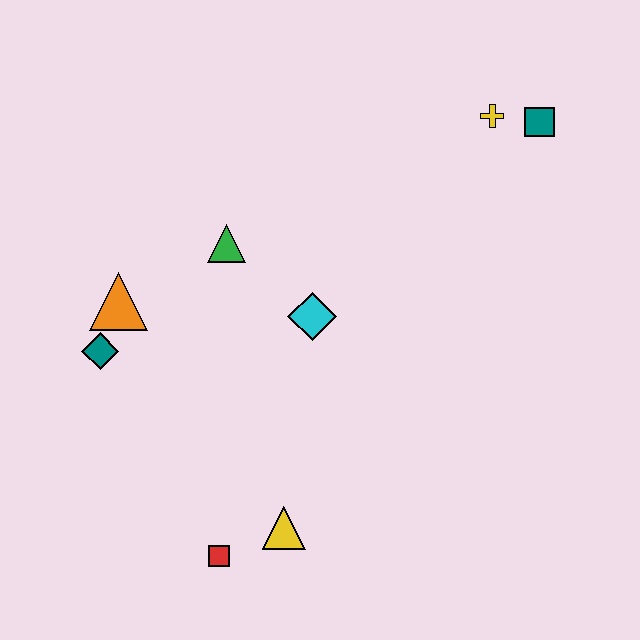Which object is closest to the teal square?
The yellow cross is closest to the teal square.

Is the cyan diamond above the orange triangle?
No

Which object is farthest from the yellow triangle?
The teal square is farthest from the yellow triangle.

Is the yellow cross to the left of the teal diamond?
No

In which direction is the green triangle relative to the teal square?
The green triangle is to the left of the teal square.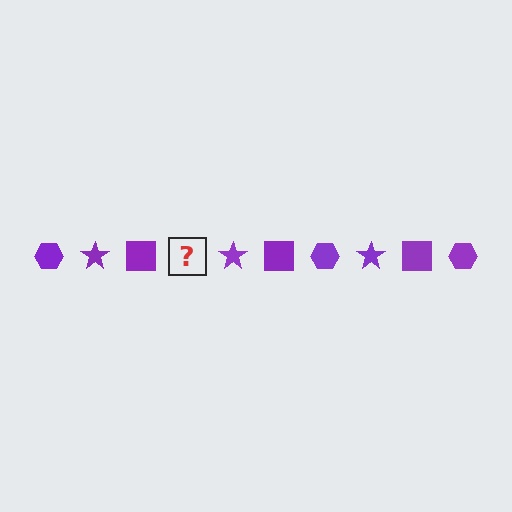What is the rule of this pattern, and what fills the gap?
The rule is that the pattern cycles through hexagon, star, square shapes in purple. The gap should be filled with a purple hexagon.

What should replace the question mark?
The question mark should be replaced with a purple hexagon.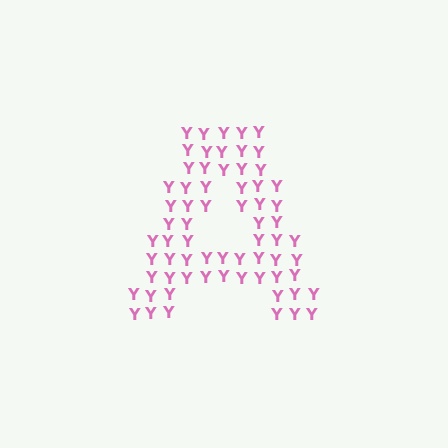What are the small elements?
The small elements are letter Y's.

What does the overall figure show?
The overall figure shows the letter A.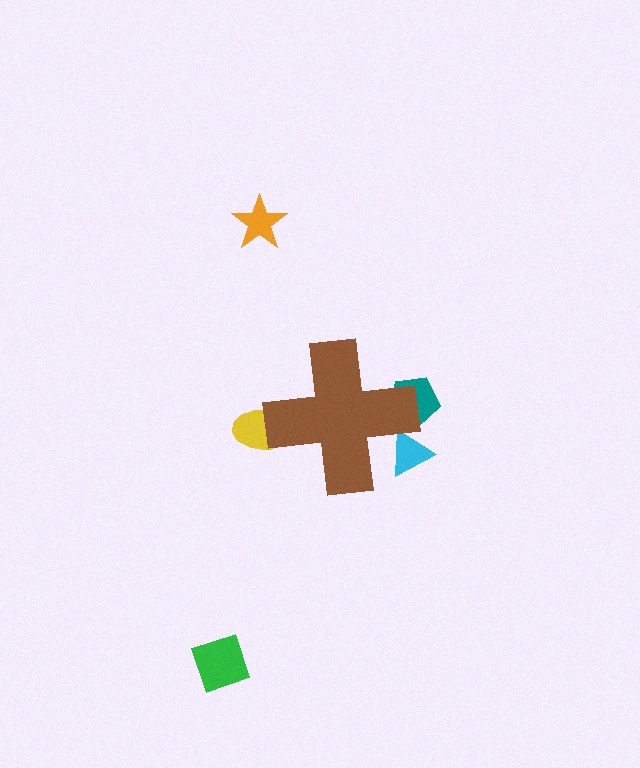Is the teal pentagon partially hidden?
Yes, the teal pentagon is partially hidden behind the brown cross.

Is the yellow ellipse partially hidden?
Yes, the yellow ellipse is partially hidden behind the brown cross.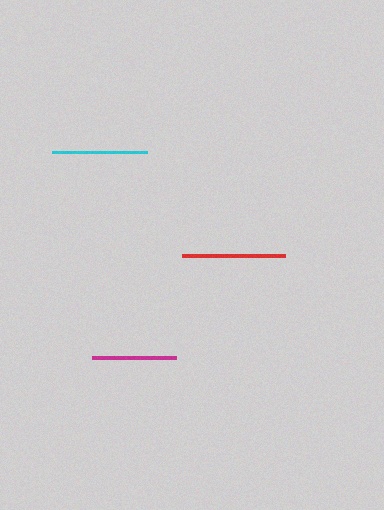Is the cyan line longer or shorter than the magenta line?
The cyan line is longer than the magenta line.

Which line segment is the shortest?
The magenta line is the shortest at approximately 84 pixels.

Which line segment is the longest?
The red line is the longest at approximately 103 pixels.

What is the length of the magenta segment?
The magenta segment is approximately 84 pixels long.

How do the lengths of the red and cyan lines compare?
The red and cyan lines are approximately the same length.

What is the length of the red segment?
The red segment is approximately 103 pixels long.